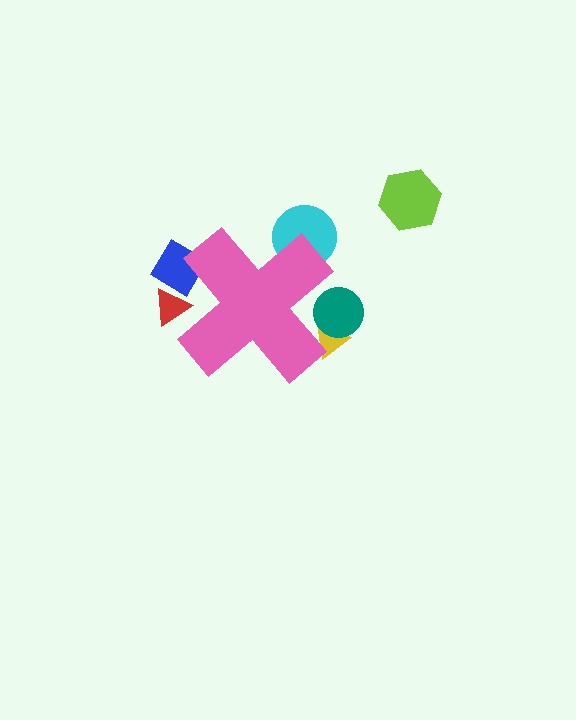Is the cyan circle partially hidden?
Yes, the cyan circle is partially hidden behind the pink cross.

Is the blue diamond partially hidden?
Yes, the blue diamond is partially hidden behind the pink cross.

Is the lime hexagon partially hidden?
No, the lime hexagon is fully visible.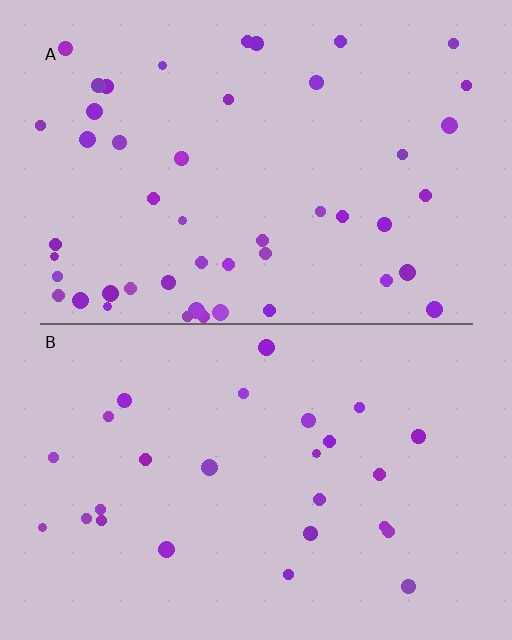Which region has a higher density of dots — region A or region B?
A (the top).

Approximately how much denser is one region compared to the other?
Approximately 1.9× — region A over region B.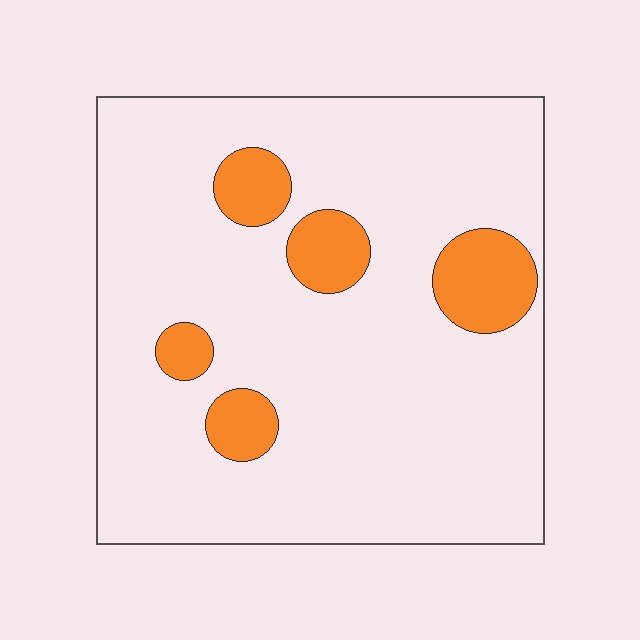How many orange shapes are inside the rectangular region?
5.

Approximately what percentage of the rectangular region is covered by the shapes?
Approximately 15%.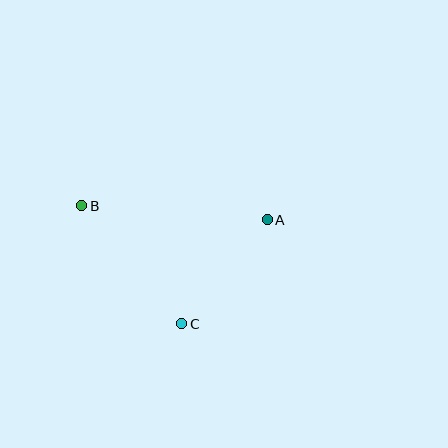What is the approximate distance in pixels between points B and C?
The distance between B and C is approximately 155 pixels.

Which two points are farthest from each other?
Points A and B are farthest from each other.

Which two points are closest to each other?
Points A and C are closest to each other.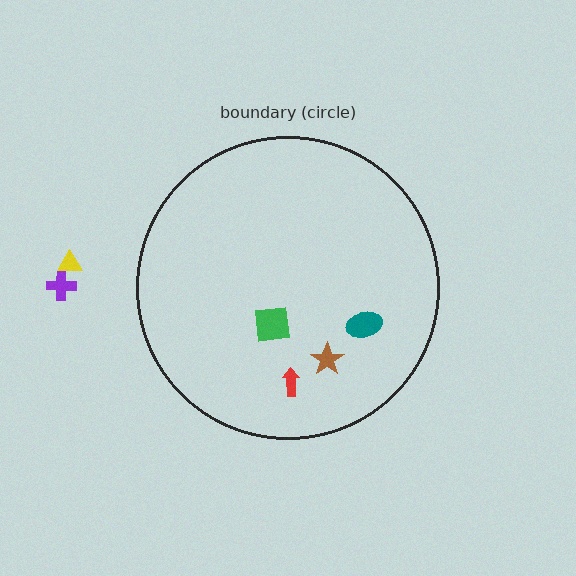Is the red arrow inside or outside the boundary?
Inside.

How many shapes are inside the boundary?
4 inside, 2 outside.